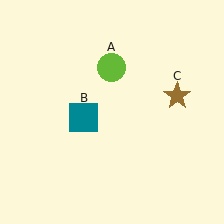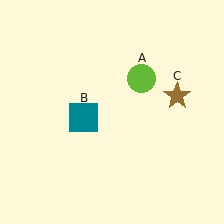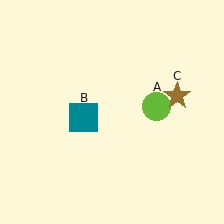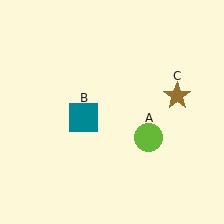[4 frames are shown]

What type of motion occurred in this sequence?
The lime circle (object A) rotated clockwise around the center of the scene.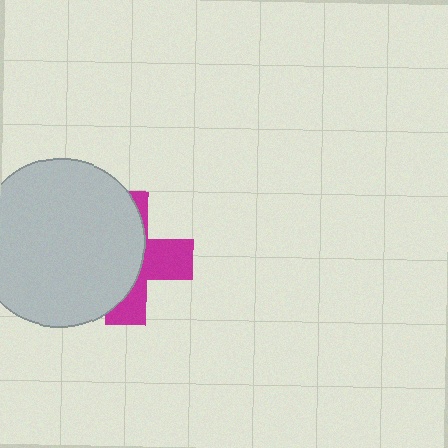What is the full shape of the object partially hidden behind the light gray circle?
The partially hidden object is a magenta cross.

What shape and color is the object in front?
The object in front is a light gray circle.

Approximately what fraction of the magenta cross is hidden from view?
Roughly 60% of the magenta cross is hidden behind the light gray circle.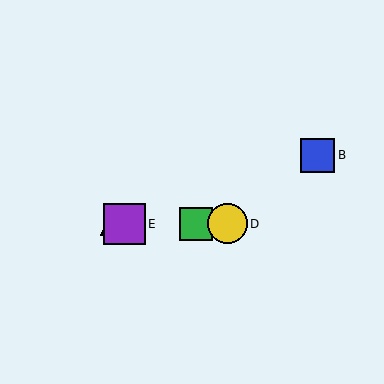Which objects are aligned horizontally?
Objects A, C, D, E are aligned horizontally.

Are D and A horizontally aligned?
Yes, both are at y≈224.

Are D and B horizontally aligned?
No, D is at y≈224 and B is at y≈155.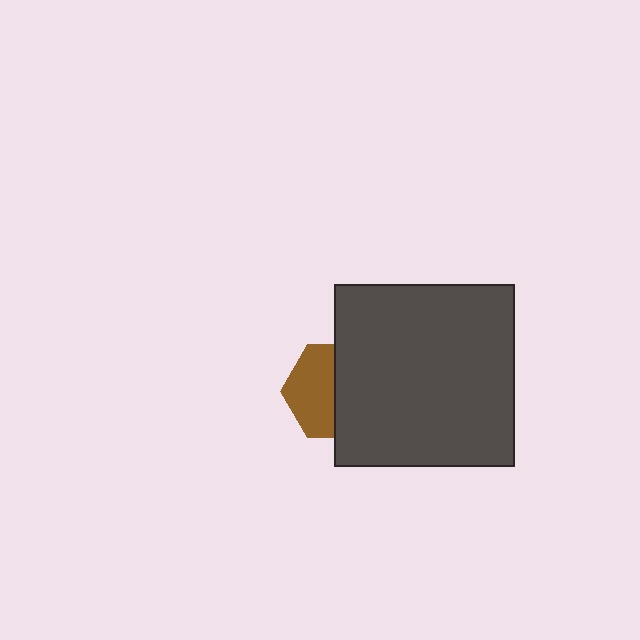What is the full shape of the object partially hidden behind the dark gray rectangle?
The partially hidden object is a brown hexagon.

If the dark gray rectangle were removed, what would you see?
You would see the complete brown hexagon.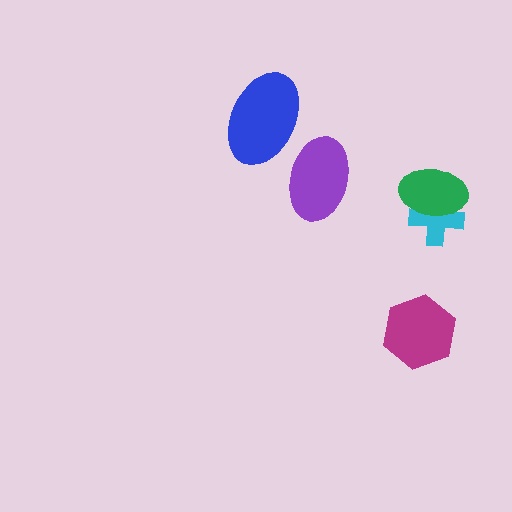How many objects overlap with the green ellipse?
1 object overlaps with the green ellipse.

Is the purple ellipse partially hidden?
Yes, it is partially covered by another shape.